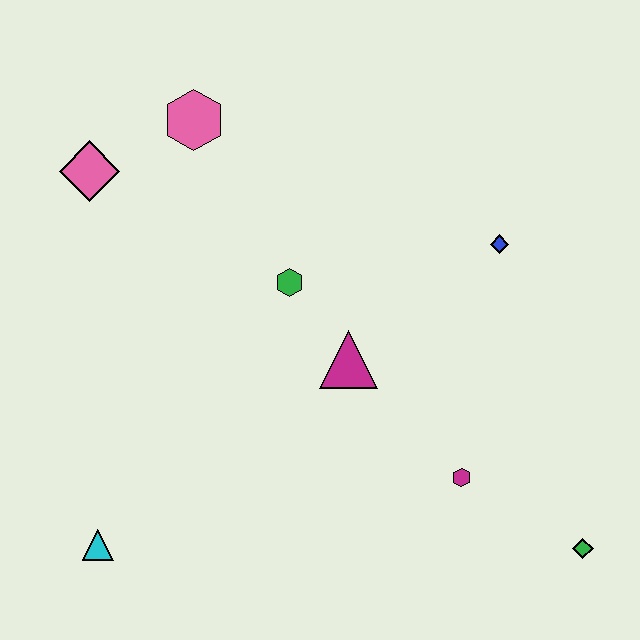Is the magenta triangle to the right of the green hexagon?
Yes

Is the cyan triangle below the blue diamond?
Yes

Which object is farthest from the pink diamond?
The green diamond is farthest from the pink diamond.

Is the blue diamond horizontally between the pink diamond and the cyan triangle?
No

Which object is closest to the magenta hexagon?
The green diamond is closest to the magenta hexagon.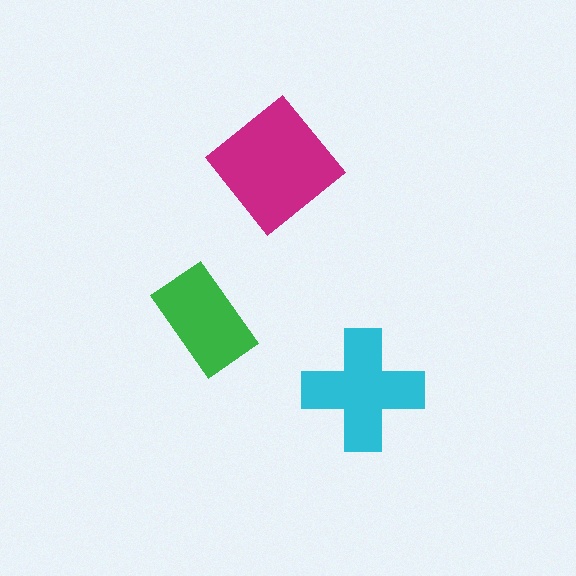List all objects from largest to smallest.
The magenta diamond, the cyan cross, the green rectangle.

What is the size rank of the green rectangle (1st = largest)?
3rd.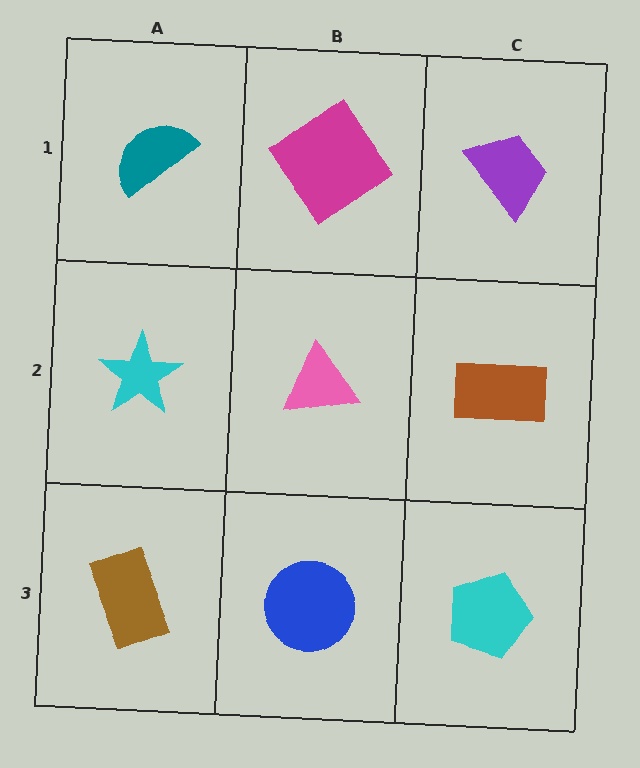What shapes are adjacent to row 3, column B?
A pink triangle (row 2, column B), a brown rectangle (row 3, column A), a cyan pentagon (row 3, column C).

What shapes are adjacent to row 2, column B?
A magenta diamond (row 1, column B), a blue circle (row 3, column B), a cyan star (row 2, column A), a brown rectangle (row 2, column C).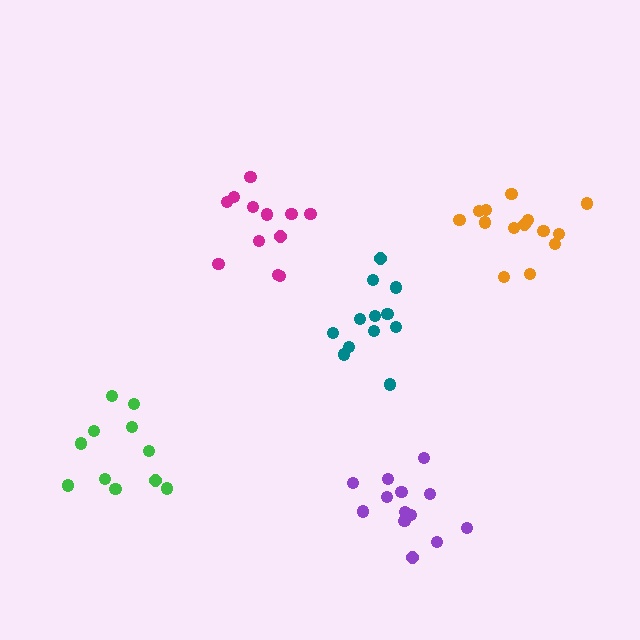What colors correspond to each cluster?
The clusters are colored: purple, teal, green, orange, magenta.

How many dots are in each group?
Group 1: 13 dots, Group 2: 12 dots, Group 3: 11 dots, Group 4: 14 dots, Group 5: 12 dots (62 total).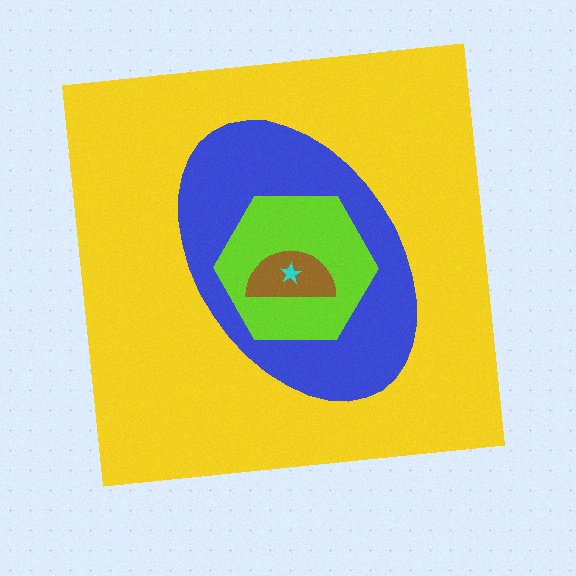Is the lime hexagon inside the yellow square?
Yes.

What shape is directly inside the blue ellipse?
The lime hexagon.